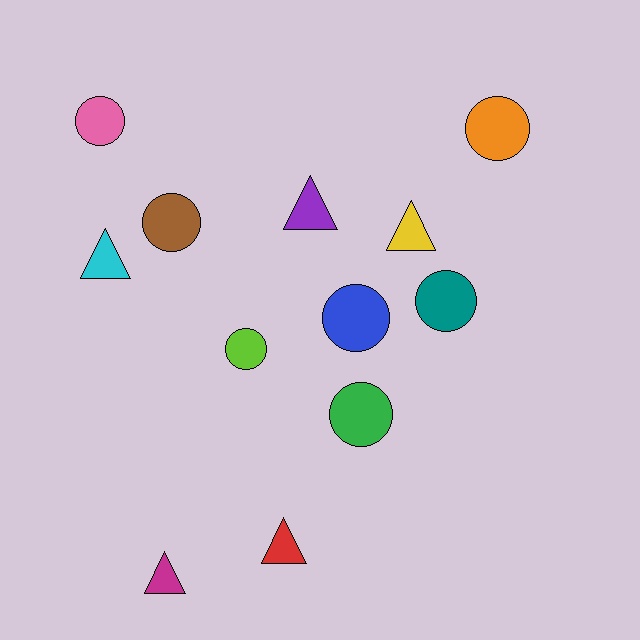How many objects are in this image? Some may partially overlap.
There are 12 objects.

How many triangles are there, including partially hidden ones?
There are 5 triangles.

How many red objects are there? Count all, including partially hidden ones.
There is 1 red object.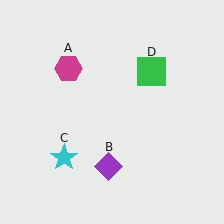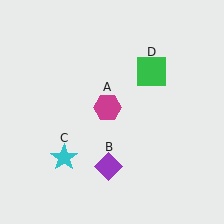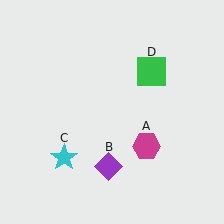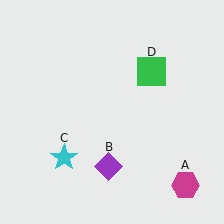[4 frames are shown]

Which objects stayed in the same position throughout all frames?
Purple diamond (object B) and cyan star (object C) and green square (object D) remained stationary.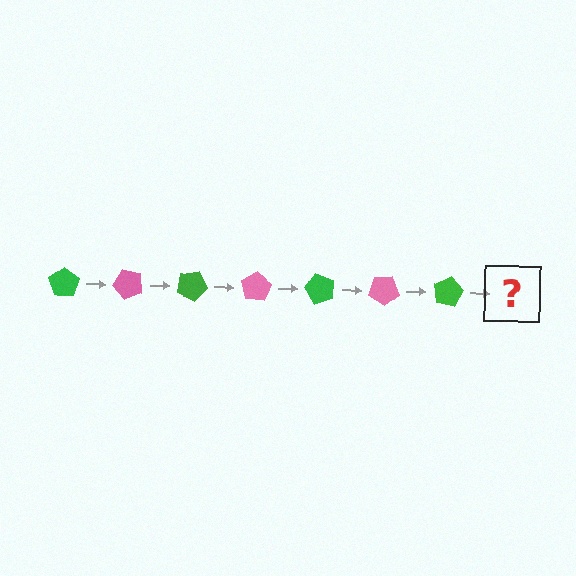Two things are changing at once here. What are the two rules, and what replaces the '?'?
The two rules are that it rotates 50 degrees each step and the color cycles through green and pink. The '?' should be a pink pentagon, rotated 350 degrees from the start.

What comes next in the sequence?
The next element should be a pink pentagon, rotated 350 degrees from the start.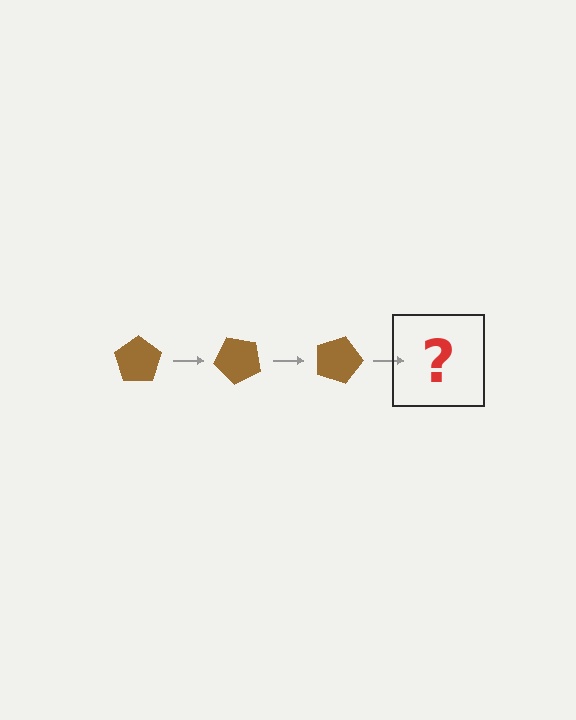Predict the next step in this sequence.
The next step is a brown pentagon rotated 135 degrees.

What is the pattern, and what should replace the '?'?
The pattern is that the pentagon rotates 45 degrees each step. The '?' should be a brown pentagon rotated 135 degrees.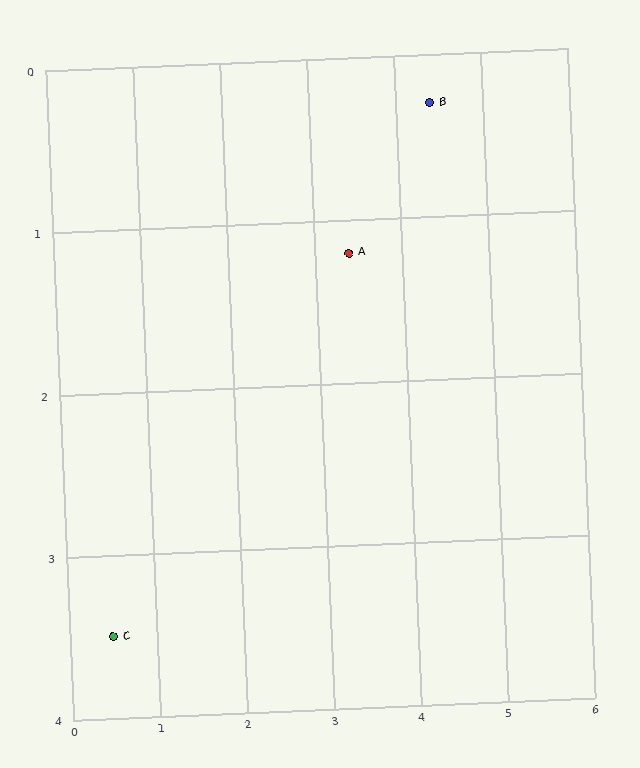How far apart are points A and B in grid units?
Points A and B are about 1.3 grid units apart.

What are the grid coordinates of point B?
Point B is at approximately (4.4, 0.3).